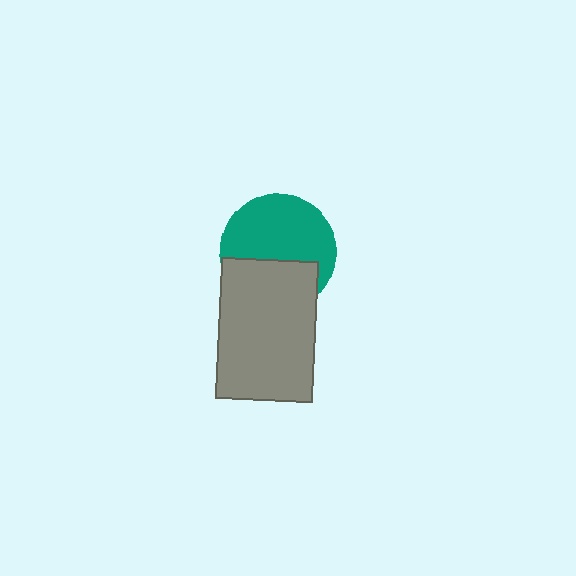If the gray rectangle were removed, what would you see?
You would see the complete teal circle.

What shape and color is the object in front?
The object in front is a gray rectangle.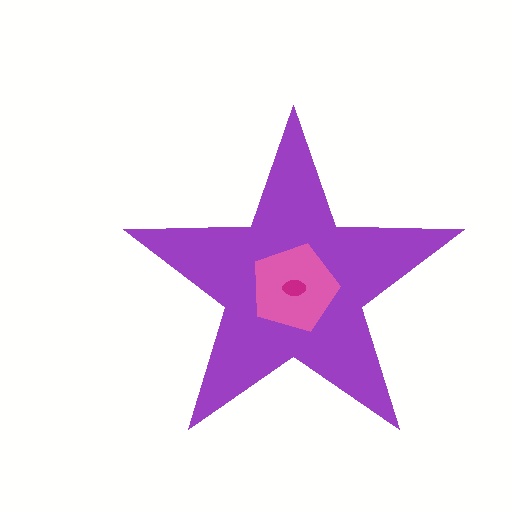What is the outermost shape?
The purple star.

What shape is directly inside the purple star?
The pink pentagon.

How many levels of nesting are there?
3.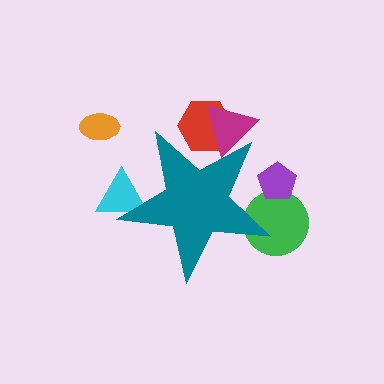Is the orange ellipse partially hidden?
No, the orange ellipse is fully visible.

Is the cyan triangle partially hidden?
Yes, the cyan triangle is partially hidden behind the teal star.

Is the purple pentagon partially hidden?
Yes, the purple pentagon is partially hidden behind the teal star.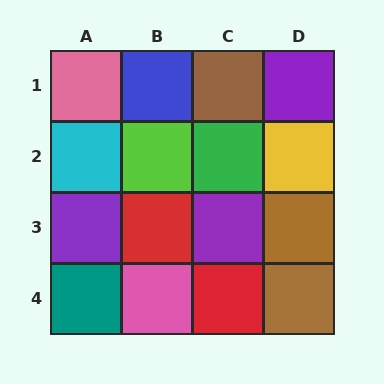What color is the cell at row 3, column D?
Brown.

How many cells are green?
1 cell is green.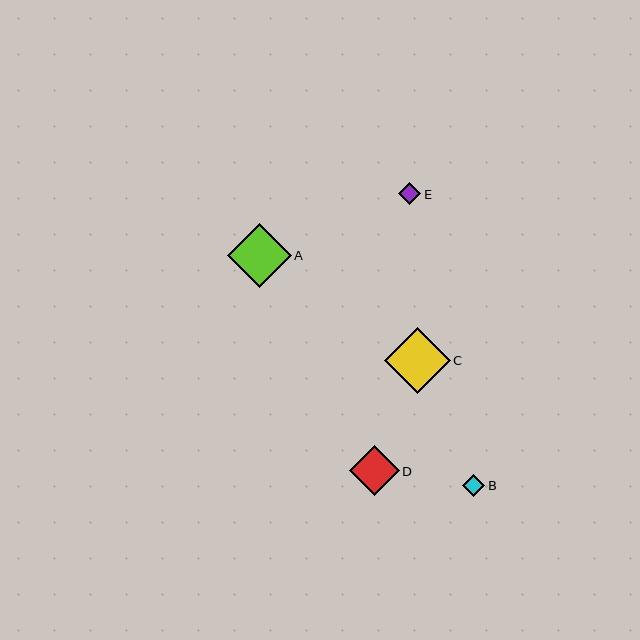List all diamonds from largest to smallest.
From largest to smallest: C, A, D, E, B.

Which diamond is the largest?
Diamond C is the largest with a size of approximately 66 pixels.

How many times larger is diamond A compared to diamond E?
Diamond A is approximately 2.9 times the size of diamond E.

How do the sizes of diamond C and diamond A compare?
Diamond C and diamond A are approximately the same size.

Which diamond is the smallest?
Diamond B is the smallest with a size of approximately 22 pixels.